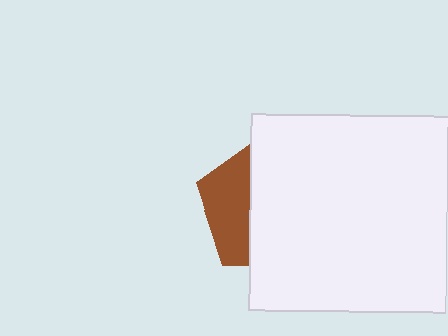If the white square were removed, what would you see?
You would see the complete brown pentagon.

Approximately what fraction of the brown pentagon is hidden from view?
Roughly 67% of the brown pentagon is hidden behind the white square.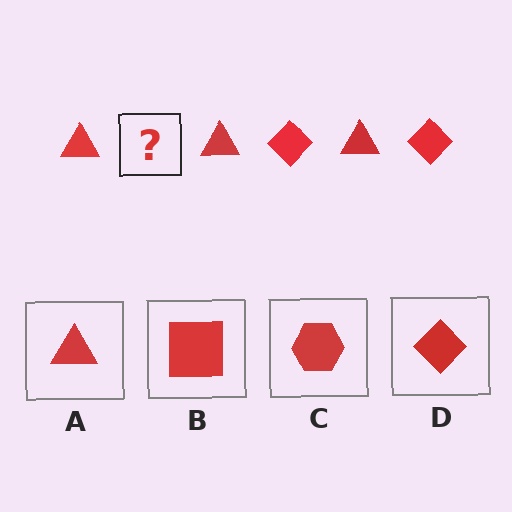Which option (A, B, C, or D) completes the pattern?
D.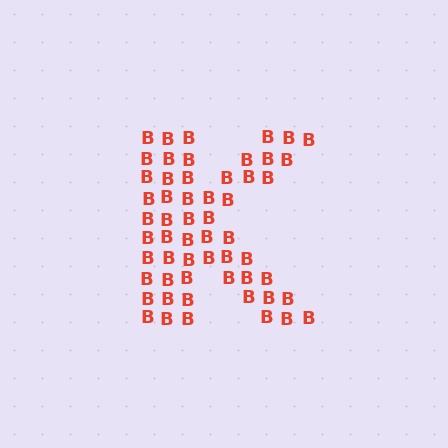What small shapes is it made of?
It is made of small letter B's.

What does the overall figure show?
The overall figure shows the letter K.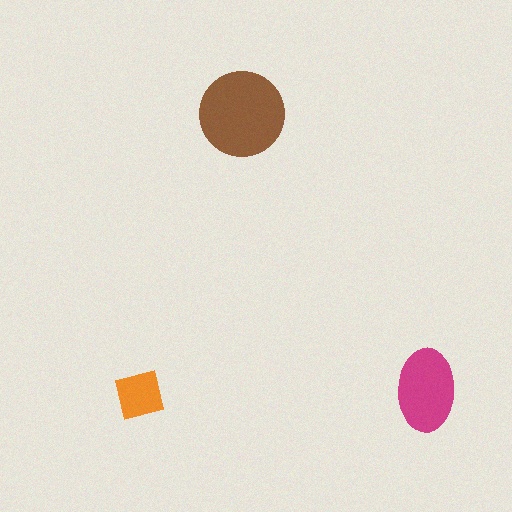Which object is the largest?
The brown circle.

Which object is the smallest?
The orange square.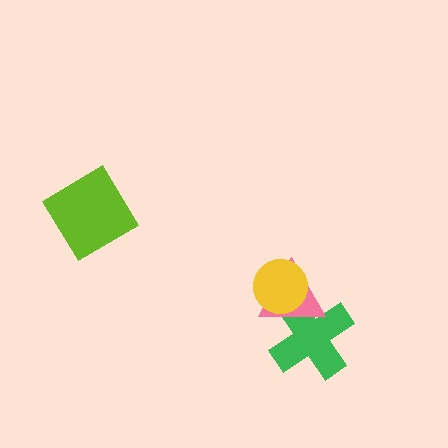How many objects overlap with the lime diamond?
0 objects overlap with the lime diamond.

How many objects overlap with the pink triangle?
2 objects overlap with the pink triangle.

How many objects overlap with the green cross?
2 objects overlap with the green cross.